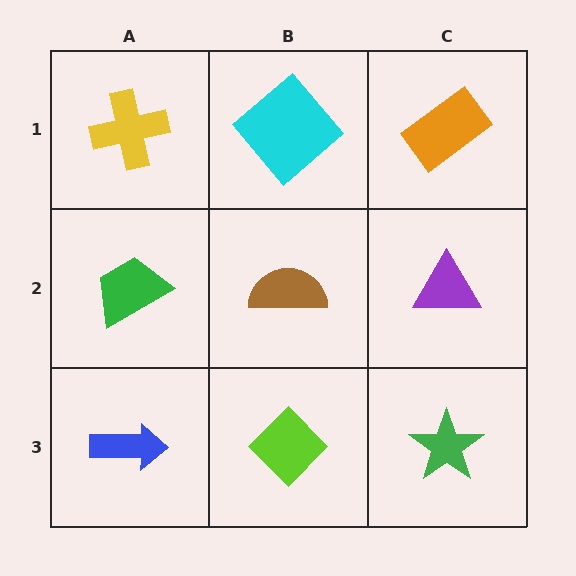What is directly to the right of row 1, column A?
A cyan diamond.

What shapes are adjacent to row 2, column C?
An orange rectangle (row 1, column C), a green star (row 3, column C), a brown semicircle (row 2, column B).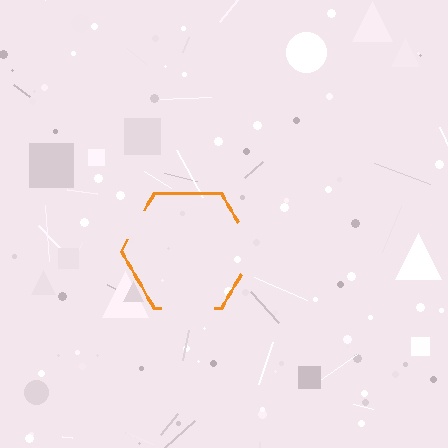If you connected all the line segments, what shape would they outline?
They would outline a hexagon.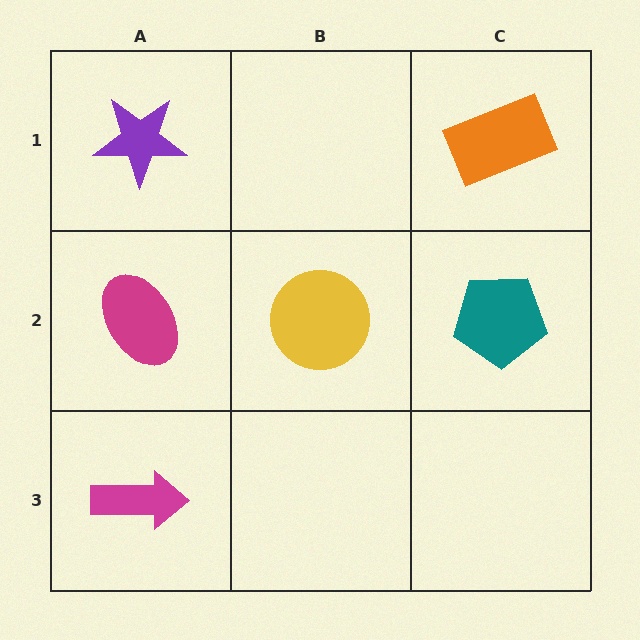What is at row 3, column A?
A magenta arrow.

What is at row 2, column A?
A magenta ellipse.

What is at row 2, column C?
A teal pentagon.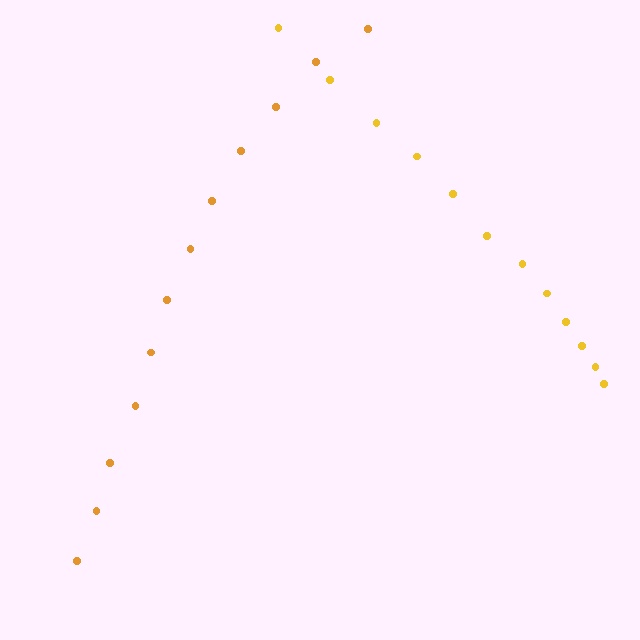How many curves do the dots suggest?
There are 2 distinct paths.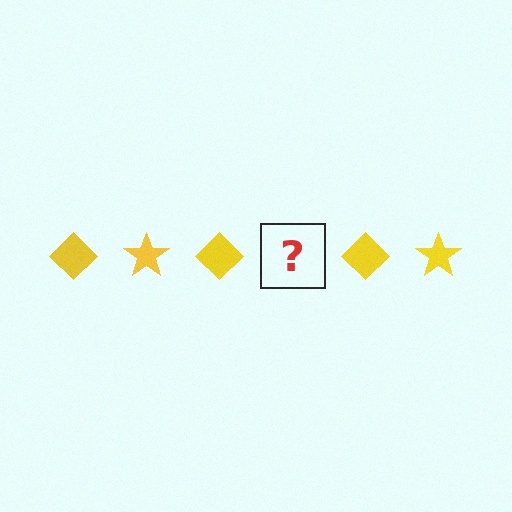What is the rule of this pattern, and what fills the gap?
The rule is that the pattern cycles through diamond, star shapes in yellow. The gap should be filled with a yellow star.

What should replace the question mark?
The question mark should be replaced with a yellow star.